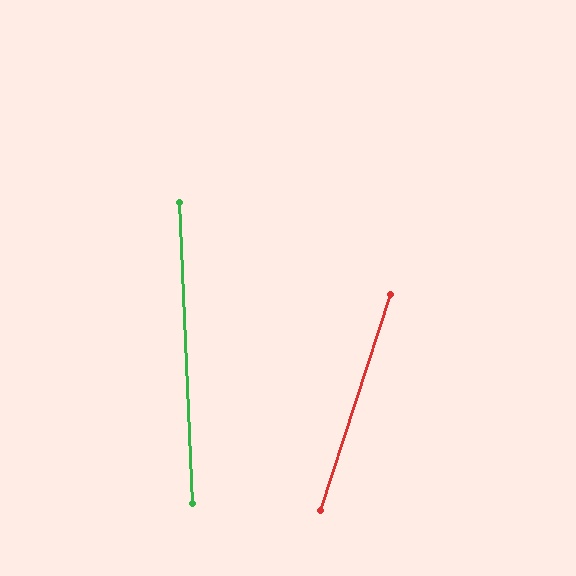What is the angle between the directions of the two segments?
Approximately 21 degrees.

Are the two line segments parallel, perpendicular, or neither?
Neither parallel nor perpendicular — they differ by about 21°.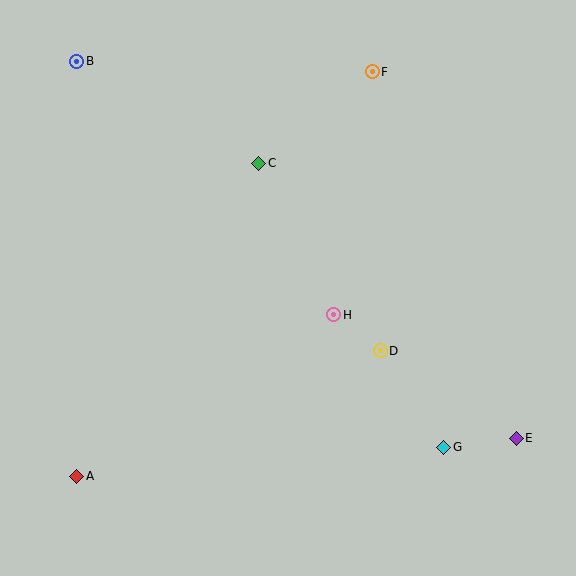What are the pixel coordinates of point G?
Point G is at (444, 447).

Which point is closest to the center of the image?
Point H at (334, 315) is closest to the center.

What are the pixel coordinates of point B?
Point B is at (77, 61).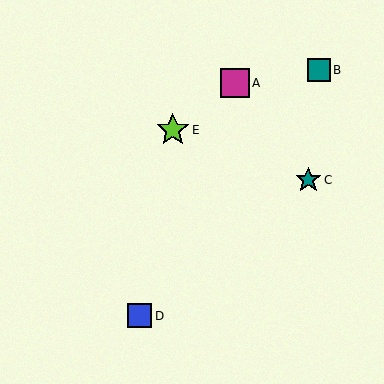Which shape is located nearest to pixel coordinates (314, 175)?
The teal star (labeled C) at (308, 180) is nearest to that location.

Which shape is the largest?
The lime star (labeled E) is the largest.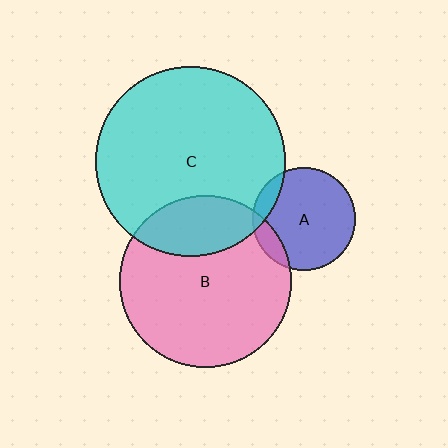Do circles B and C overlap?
Yes.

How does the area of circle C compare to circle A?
Approximately 3.4 times.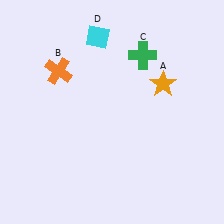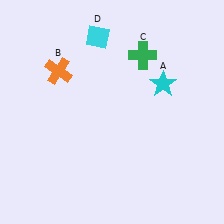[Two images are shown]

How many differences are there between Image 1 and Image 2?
There is 1 difference between the two images.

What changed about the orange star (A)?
In Image 1, A is orange. In Image 2, it changed to cyan.